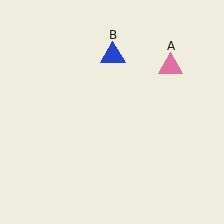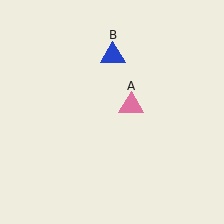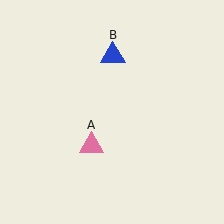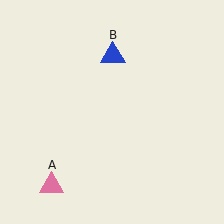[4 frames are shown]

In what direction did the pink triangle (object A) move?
The pink triangle (object A) moved down and to the left.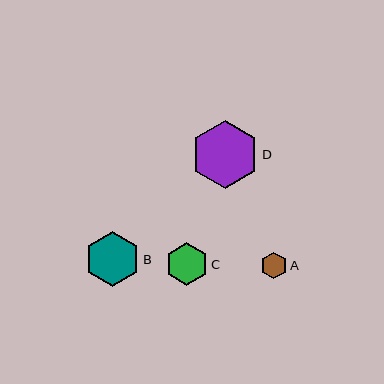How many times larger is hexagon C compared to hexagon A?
Hexagon C is approximately 1.6 times the size of hexagon A.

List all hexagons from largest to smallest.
From largest to smallest: D, B, C, A.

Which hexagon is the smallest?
Hexagon A is the smallest with a size of approximately 27 pixels.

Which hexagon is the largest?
Hexagon D is the largest with a size of approximately 68 pixels.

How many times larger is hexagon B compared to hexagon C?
Hexagon B is approximately 1.3 times the size of hexagon C.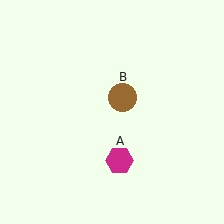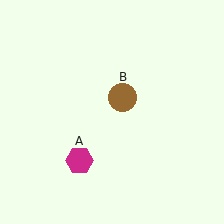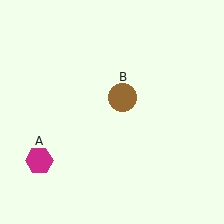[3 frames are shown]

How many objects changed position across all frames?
1 object changed position: magenta hexagon (object A).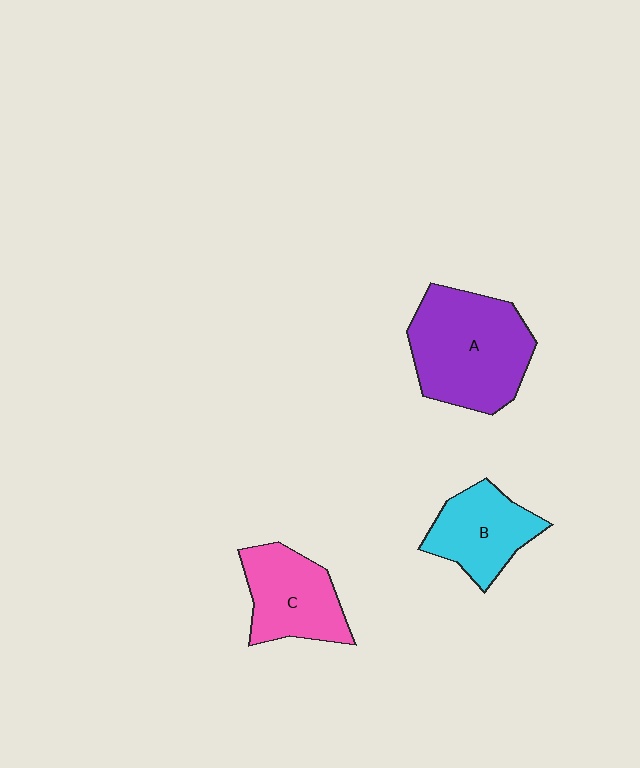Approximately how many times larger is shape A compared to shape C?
Approximately 1.5 times.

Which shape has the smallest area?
Shape B (cyan).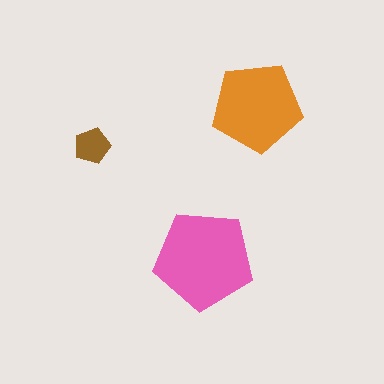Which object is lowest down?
The pink pentagon is bottommost.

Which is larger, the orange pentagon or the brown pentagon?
The orange one.